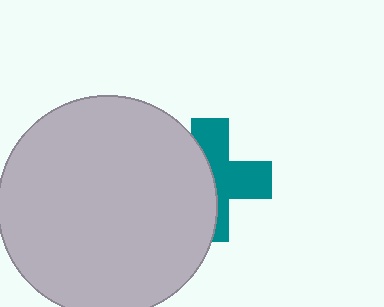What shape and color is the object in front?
The object in front is a light gray circle.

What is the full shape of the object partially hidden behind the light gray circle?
The partially hidden object is a teal cross.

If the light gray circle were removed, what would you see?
You would see the complete teal cross.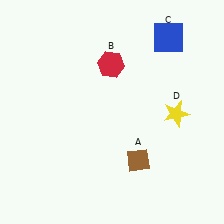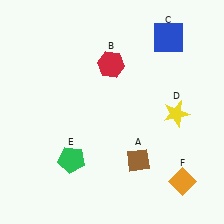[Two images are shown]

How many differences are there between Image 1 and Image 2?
There are 2 differences between the two images.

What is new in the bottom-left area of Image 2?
A green pentagon (E) was added in the bottom-left area of Image 2.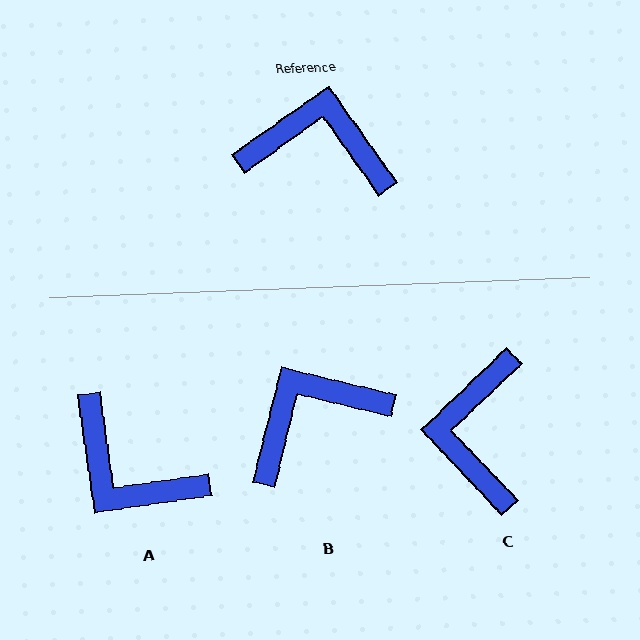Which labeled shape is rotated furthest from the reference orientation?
A, about 153 degrees away.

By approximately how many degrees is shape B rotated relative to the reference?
Approximately 41 degrees counter-clockwise.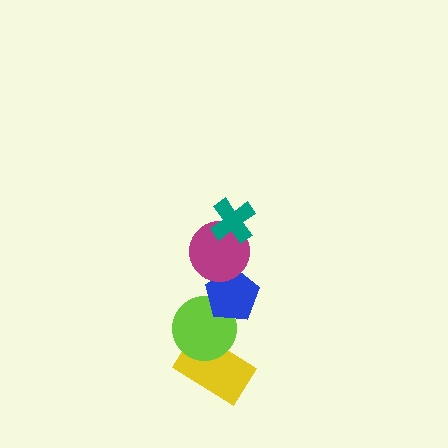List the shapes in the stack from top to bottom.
From top to bottom: the teal cross, the magenta circle, the blue pentagon, the lime circle, the yellow rectangle.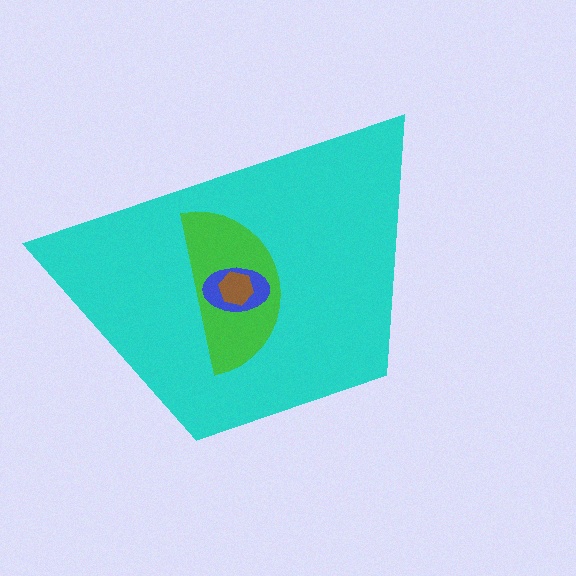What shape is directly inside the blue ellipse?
The brown hexagon.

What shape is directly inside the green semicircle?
The blue ellipse.